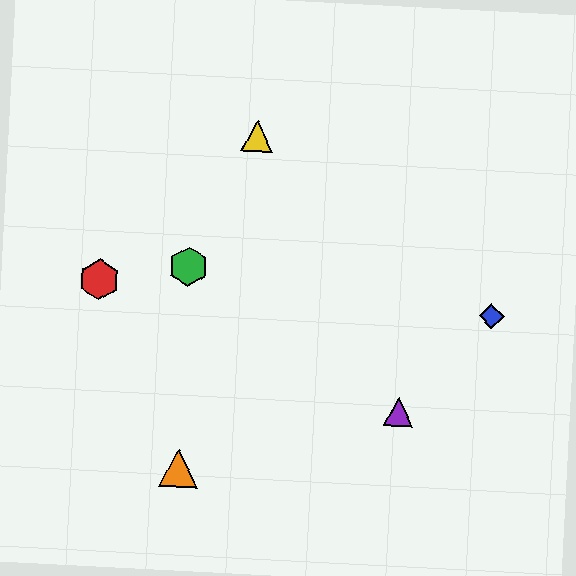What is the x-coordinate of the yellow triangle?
The yellow triangle is at x≈257.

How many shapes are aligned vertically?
2 shapes (the green hexagon, the orange triangle) are aligned vertically.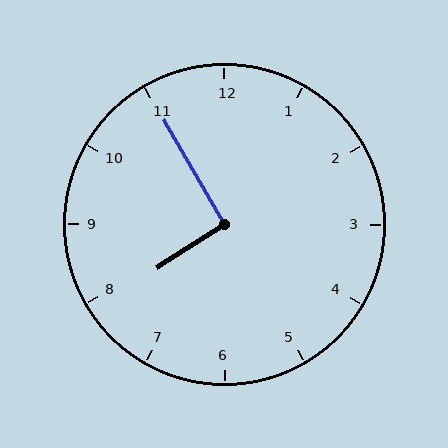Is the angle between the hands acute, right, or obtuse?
It is right.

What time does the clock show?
7:55.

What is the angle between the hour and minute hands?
Approximately 92 degrees.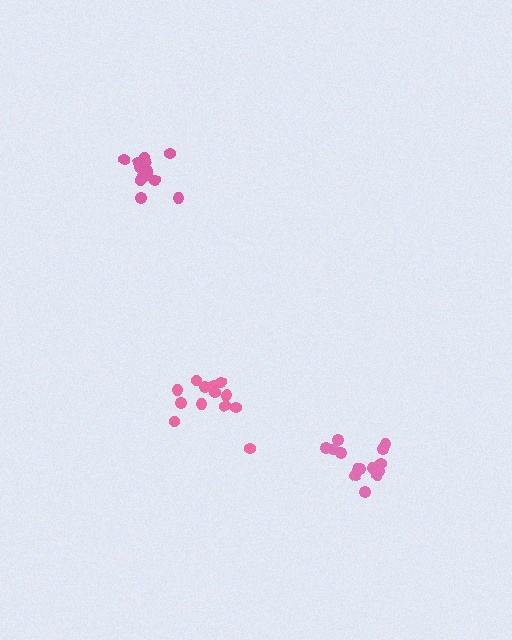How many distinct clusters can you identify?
There are 3 distinct clusters.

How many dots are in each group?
Group 1: 14 dots, Group 2: 13 dots, Group 3: 14 dots (41 total).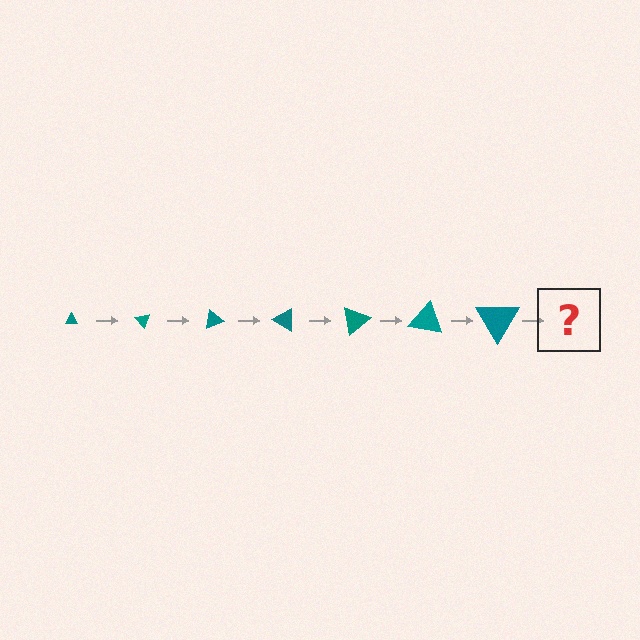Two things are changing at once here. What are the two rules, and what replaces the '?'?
The two rules are that the triangle grows larger each step and it rotates 50 degrees each step. The '?' should be a triangle, larger than the previous one and rotated 350 degrees from the start.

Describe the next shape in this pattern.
It should be a triangle, larger than the previous one and rotated 350 degrees from the start.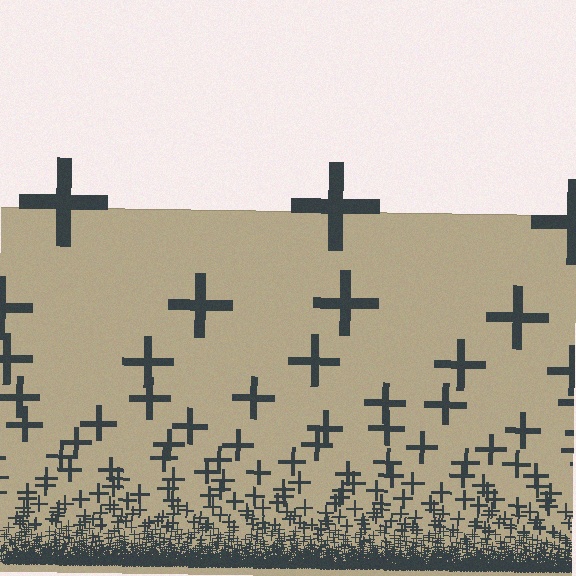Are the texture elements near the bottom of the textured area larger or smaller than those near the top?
Smaller. The gradient is inverted — elements near the bottom are smaller and denser.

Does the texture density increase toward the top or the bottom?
Density increases toward the bottom.